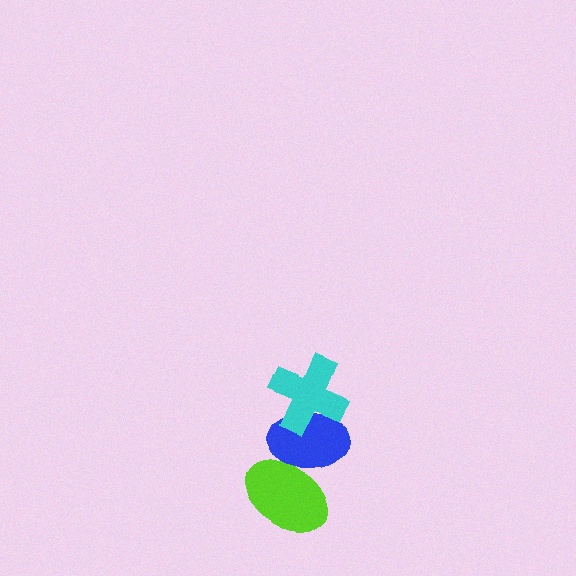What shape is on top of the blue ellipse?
The cyan cross is on top of the blue ellipse.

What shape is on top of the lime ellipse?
The blue ellipse is on top of the lime ellipse.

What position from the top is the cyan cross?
The cyan cross is 1st from the top.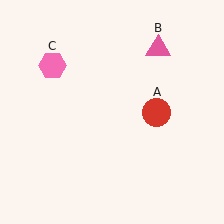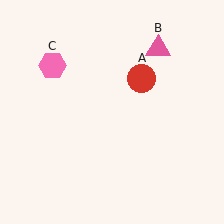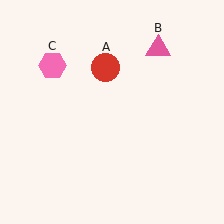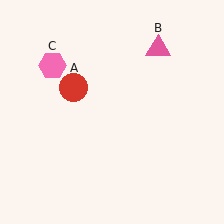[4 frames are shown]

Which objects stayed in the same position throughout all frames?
Pink triangle (object B) and pink hexagon (object C) remained stationary.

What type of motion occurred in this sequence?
The red circle (object A) rotated counterclockwise around the center of the scene.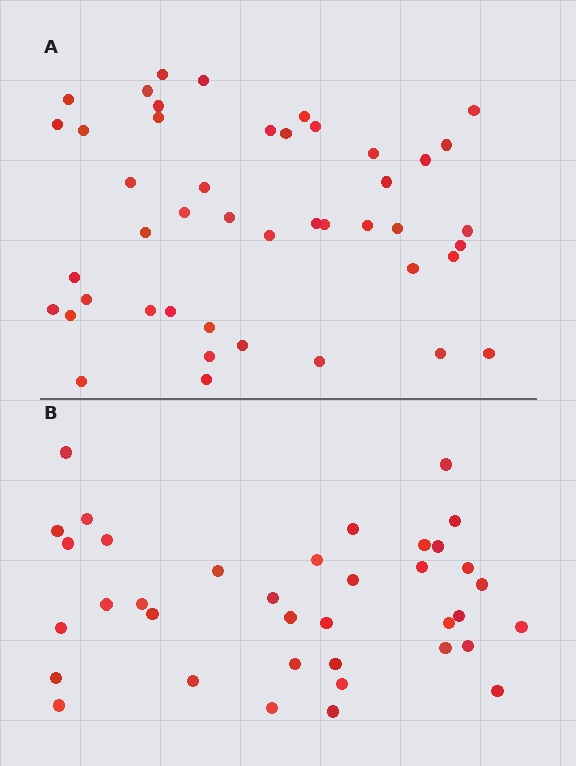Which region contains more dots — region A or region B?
Region A (the top region) has more dots.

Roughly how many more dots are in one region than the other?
Region A has roughly 8 or so more dots than region B.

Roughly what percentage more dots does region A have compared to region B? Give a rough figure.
About 20% more.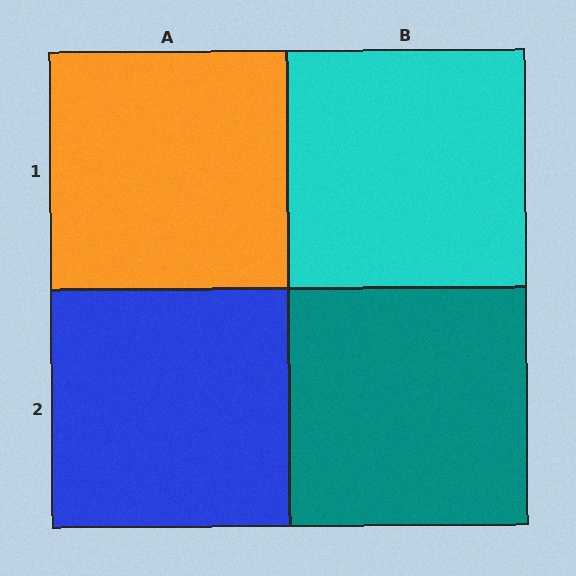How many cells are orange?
1 cell is orange.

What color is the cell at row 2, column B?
Teal.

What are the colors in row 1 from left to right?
Orange, cyan.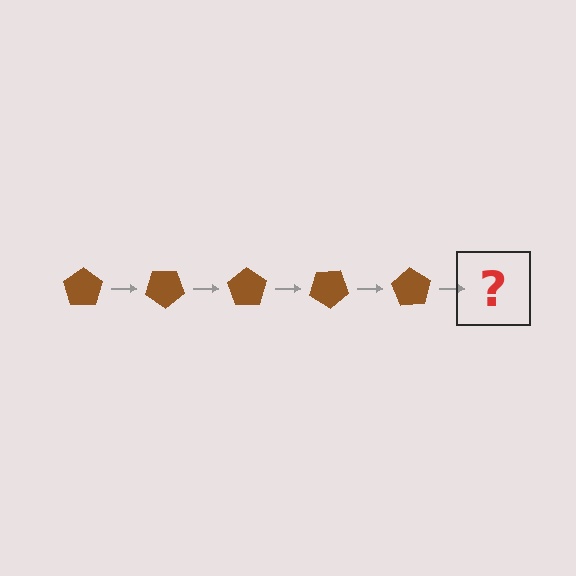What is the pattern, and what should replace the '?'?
The pattern is that the pentagon rotates 35 degrees each step. The '?' should be a brown pentagon rotated 175 degrees.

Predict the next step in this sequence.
The next step is a brown pentagon rotated 175 degrees.